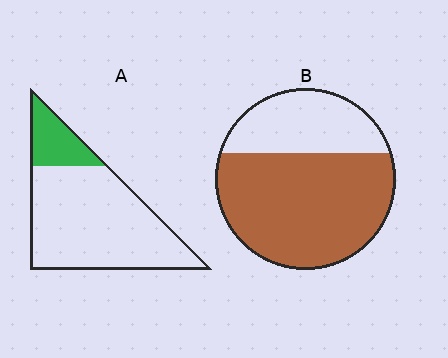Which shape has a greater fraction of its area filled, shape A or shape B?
Shape B.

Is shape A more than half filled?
No.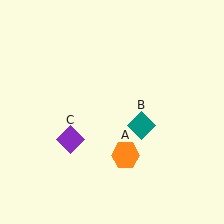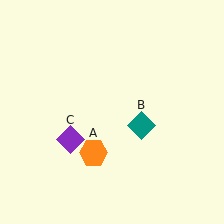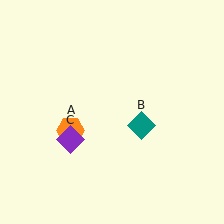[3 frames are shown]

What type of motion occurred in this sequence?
The orange hexagon (object A) rotated clockwise around the center of the scene.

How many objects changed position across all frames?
1 object changed position: orange hexagon (object A).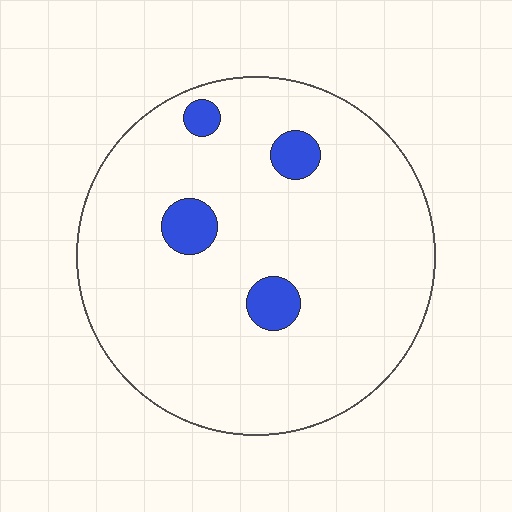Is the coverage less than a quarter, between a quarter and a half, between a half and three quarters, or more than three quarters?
Less than a quarter.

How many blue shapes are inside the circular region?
4.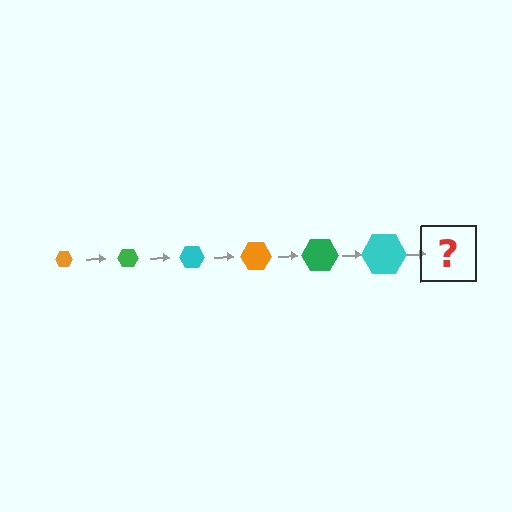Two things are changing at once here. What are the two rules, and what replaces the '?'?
The two rules are that the hexagon grows larger each step and the color cycles through orange, green, and cyan. The '?' should be an orange hexagon, larger than the previous one.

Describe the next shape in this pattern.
It should be an orange hexagon, larger than the previous one.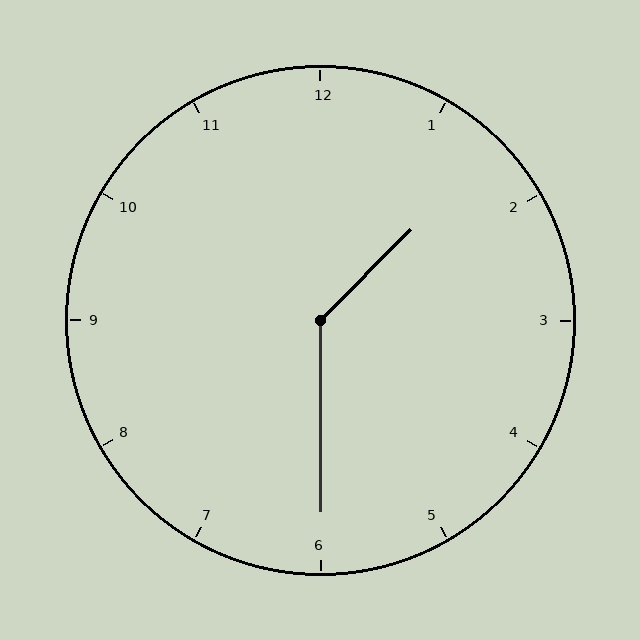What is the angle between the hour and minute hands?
Approximately 135 degrees.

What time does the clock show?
1:30.